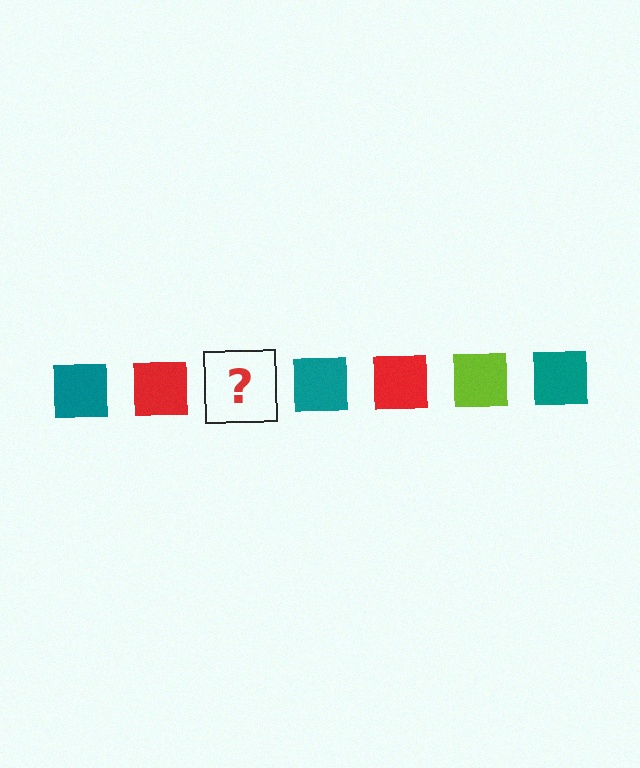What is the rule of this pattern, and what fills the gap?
The rule is that the pattern cycles through teal, red, lime squares. The gap should be filled with a lime square.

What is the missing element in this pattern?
The missing element is a lime square.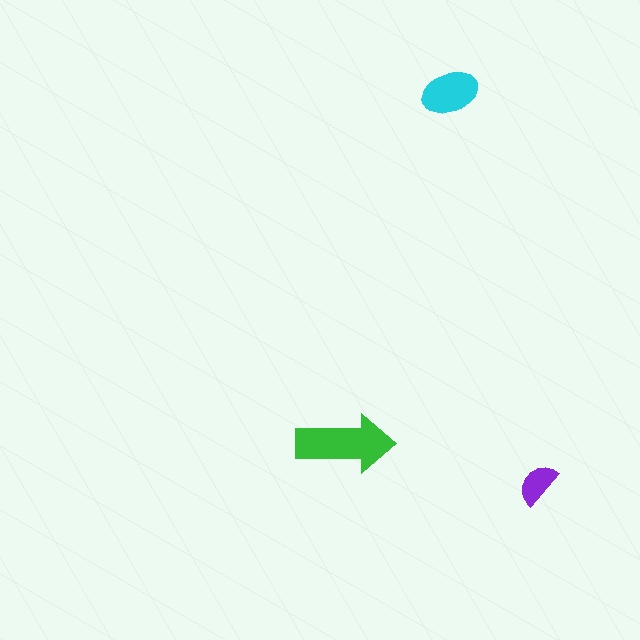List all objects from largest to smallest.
The green arrow, the cyan ellipse, the purple semicircle.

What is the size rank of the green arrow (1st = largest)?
1st.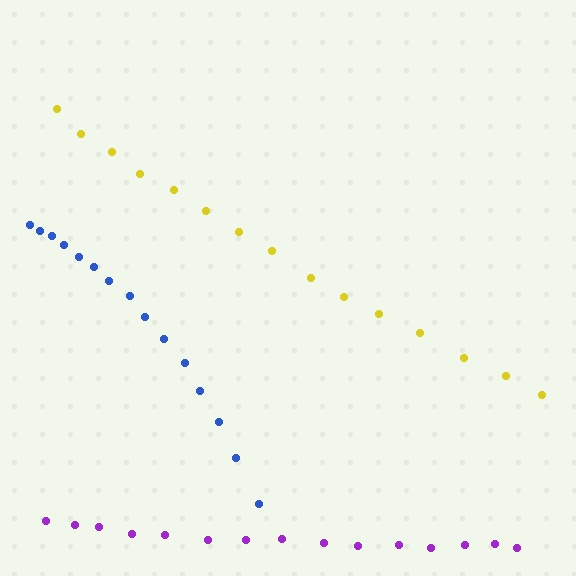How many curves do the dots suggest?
There are 3 distinct paths.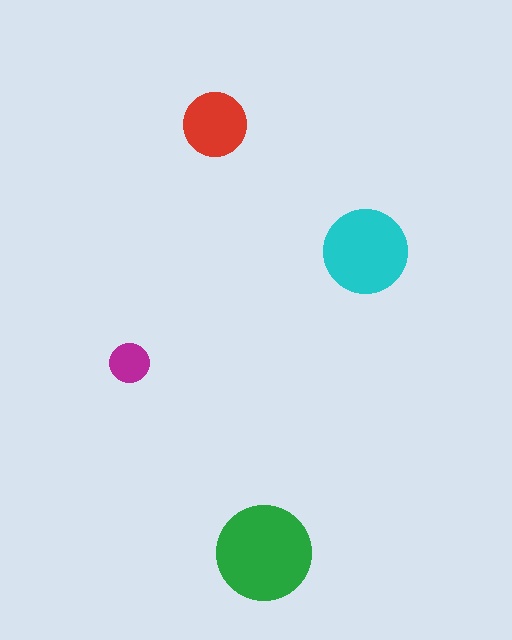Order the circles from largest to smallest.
the green one, the cyan one, the red one, the magenta one.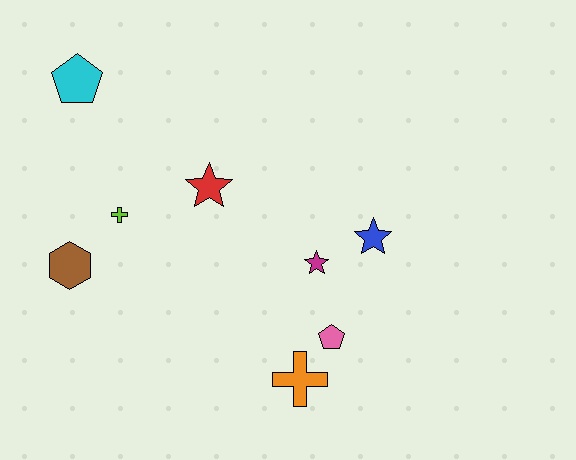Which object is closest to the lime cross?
The brown hexagon is closest to the lime cross.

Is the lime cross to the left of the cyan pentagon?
No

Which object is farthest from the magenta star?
The cyan pentagon is farthest from the magenta star.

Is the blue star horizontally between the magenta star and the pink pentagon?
No